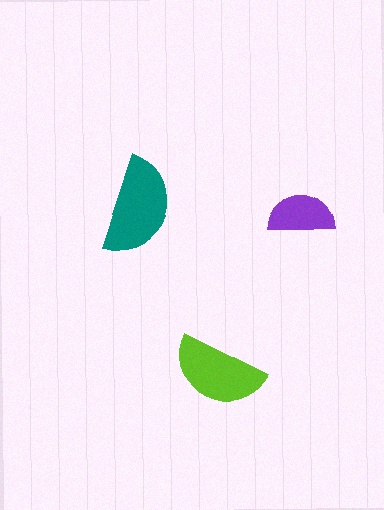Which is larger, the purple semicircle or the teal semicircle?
The teal one.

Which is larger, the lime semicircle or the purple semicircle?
The lime one.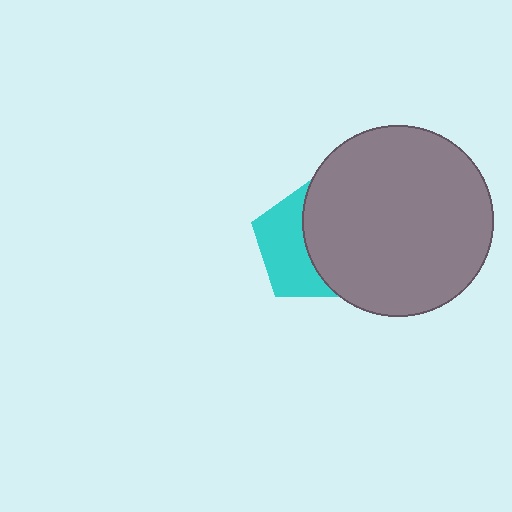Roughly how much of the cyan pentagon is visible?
About half of it is visible (roughly 46%).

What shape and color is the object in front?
The object in front is a gray circle.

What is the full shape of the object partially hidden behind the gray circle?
The partially hidden object is a cyan pentagon.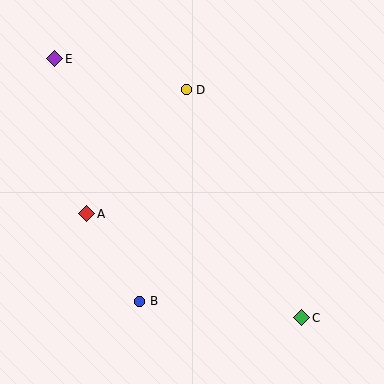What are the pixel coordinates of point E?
Point E is at (55, 59).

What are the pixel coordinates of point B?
Point B is at (140, 301).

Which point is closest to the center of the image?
Point D at (186, 90) is closest to the center.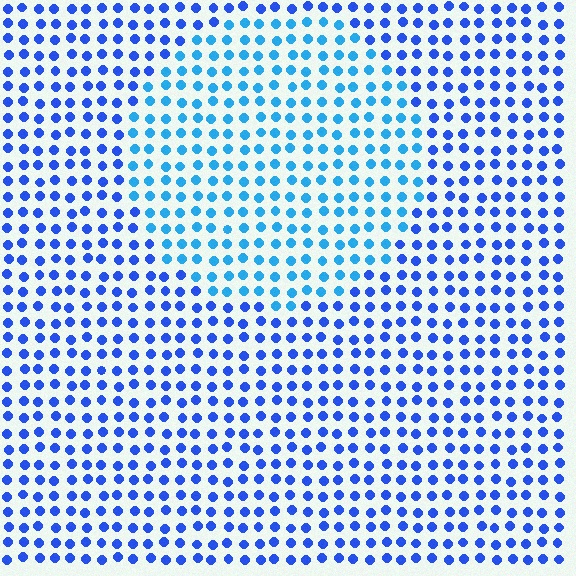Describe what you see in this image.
The image is filled with small blue elements in a uniform arrangement. A circle-shaped region is visible where the elements are tinted to a slightly different hue, forming a subtle color boundary.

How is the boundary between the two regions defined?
The boundary is defined purely by a slight shift in hue (about 27 degrees). Spacing, size, and orientation are identical on both sides.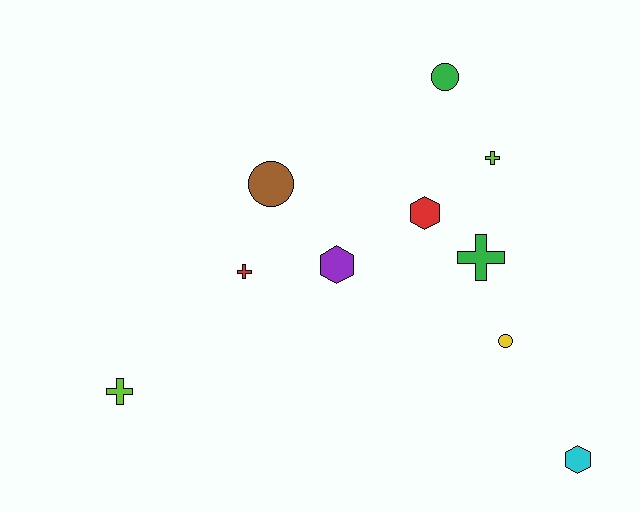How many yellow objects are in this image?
There is 1 yellow object.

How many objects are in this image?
There are 10 objects.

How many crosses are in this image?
There are 4 crosses.